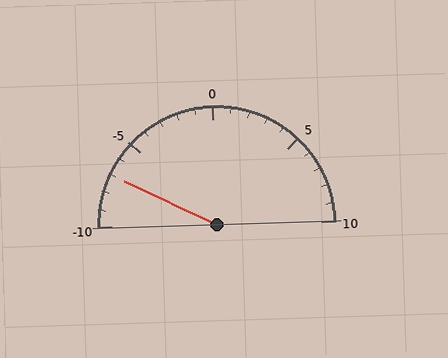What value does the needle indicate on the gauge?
The needle indicates approximately -7.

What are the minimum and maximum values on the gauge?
The gauge ranges from -10 to 10.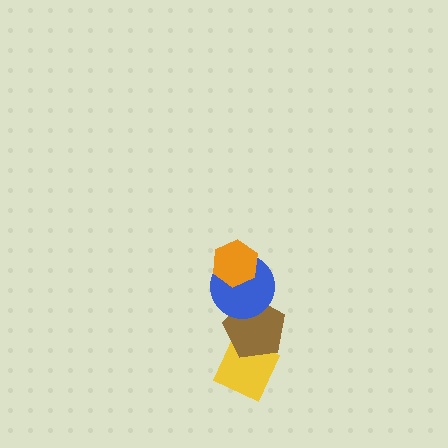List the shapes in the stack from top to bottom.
From top to bottom: the orange hexagon, the blue circle, the brown pentagon, the yellow diamond.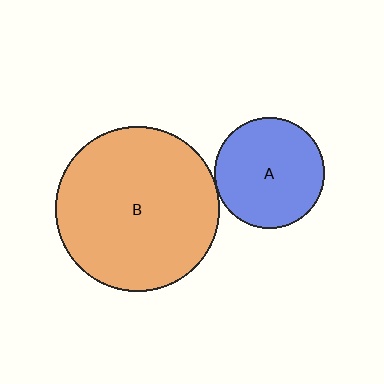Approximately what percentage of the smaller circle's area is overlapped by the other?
Approximately 5%.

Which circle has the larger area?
Circle B (orange).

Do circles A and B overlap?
Yes.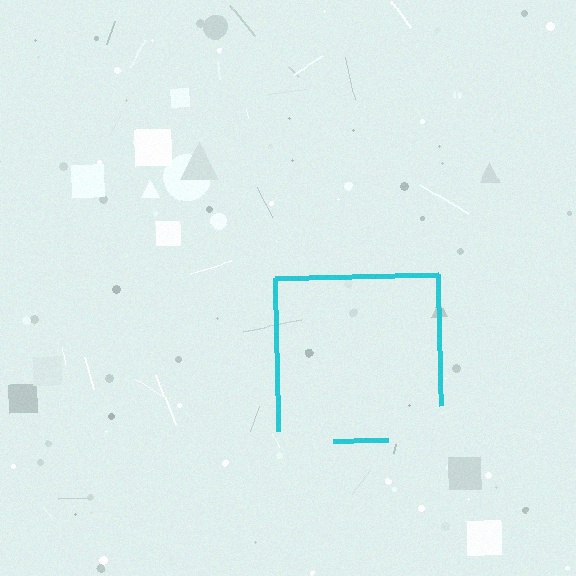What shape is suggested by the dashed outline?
The dashed outline suggests a square.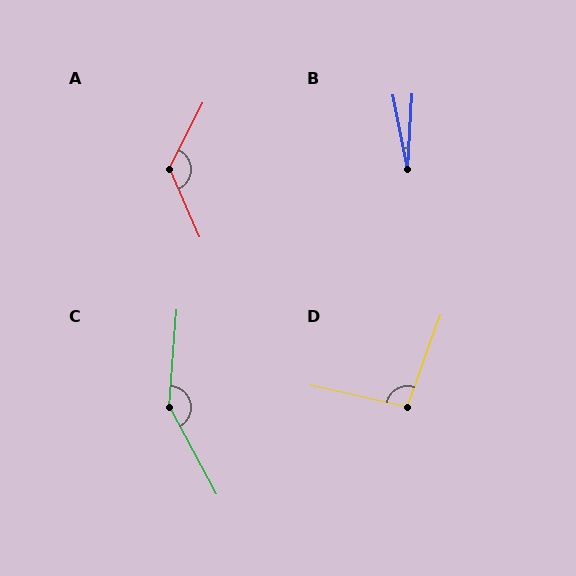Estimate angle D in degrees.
Approximately 97 degrees.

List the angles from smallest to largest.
B (15°), D (97°), A (130°), C (147°).